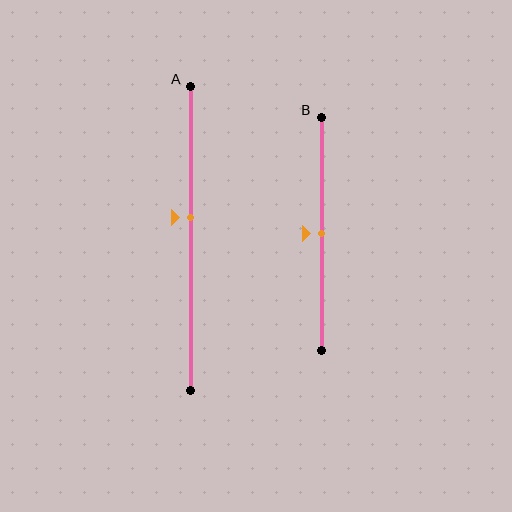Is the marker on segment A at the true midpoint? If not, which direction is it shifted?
No, the marker on segment A is shifted upward by about 7% of the segment length.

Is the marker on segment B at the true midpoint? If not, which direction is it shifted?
Yes, the marker on segment B is at the true midpoint.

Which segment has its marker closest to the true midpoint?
Segment B has its marker closest to the true midpoint.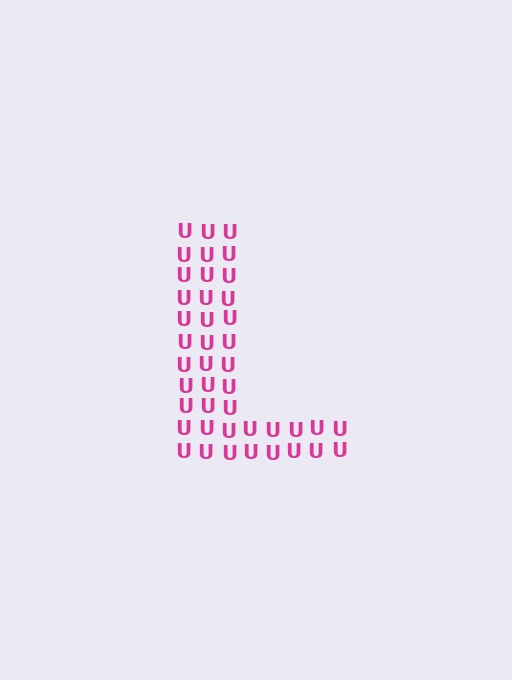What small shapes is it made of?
It is made of small letter U's.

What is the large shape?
The large shape is the letter L.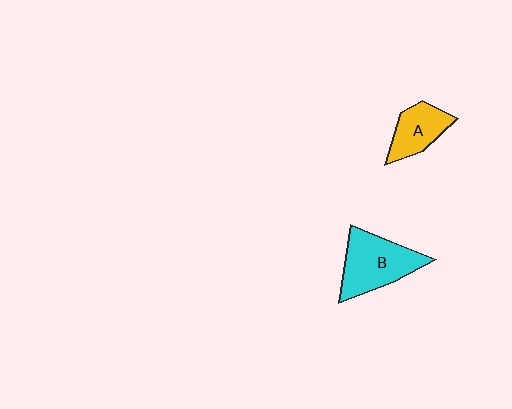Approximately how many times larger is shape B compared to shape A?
Approximately 1.6 times.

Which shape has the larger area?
Shape B (cyan).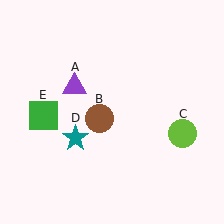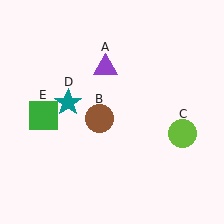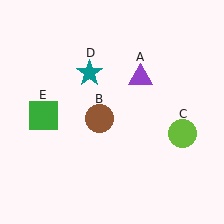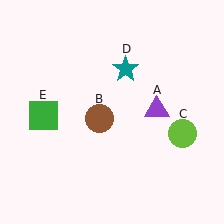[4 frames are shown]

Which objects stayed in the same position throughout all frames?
Brown circle (object B) and lime circle (object C) and green square (object E) remained stationary.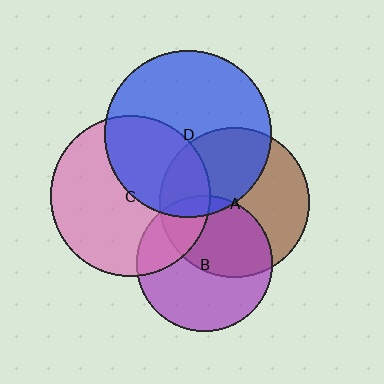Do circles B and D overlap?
Yes.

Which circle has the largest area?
Circle D (blue).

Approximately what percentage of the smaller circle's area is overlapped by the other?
Approximately 10%.